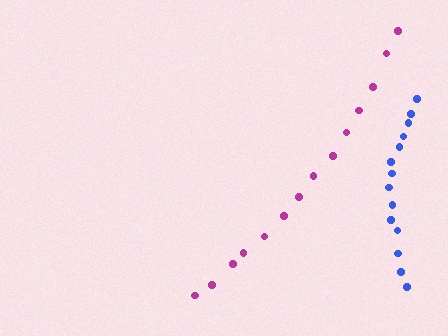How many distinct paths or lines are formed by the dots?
There are 2 distinct paths.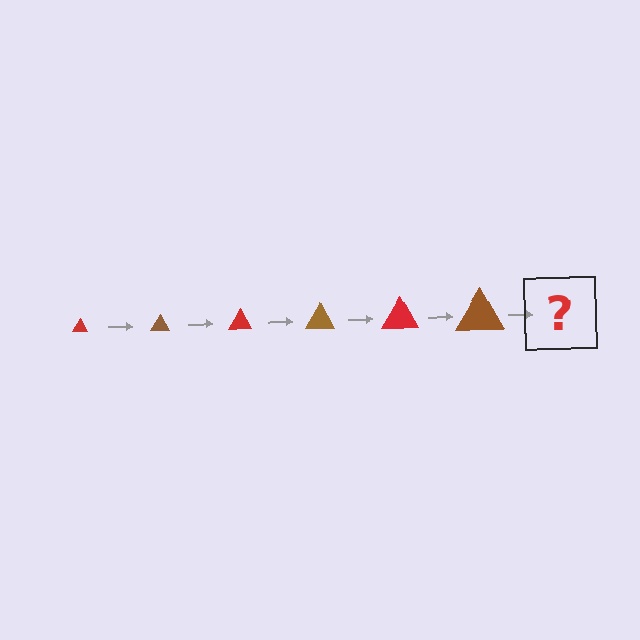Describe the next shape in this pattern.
It should be a red triangle, larger than the previous one.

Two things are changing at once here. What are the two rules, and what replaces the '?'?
The two rules are that the triangle grows larger each step and the color cycles through red and brown. The '?' should be a red triangle, larger than the previous one.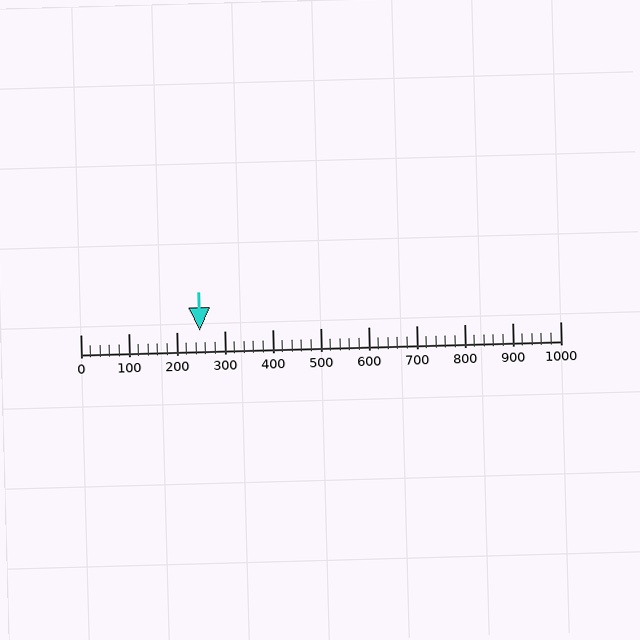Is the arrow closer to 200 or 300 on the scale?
The arrow is closer to 200.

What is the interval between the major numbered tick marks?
The major tick marks are spaced 100 units apart.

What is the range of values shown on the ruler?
The ruler shows values from 0 to 1000.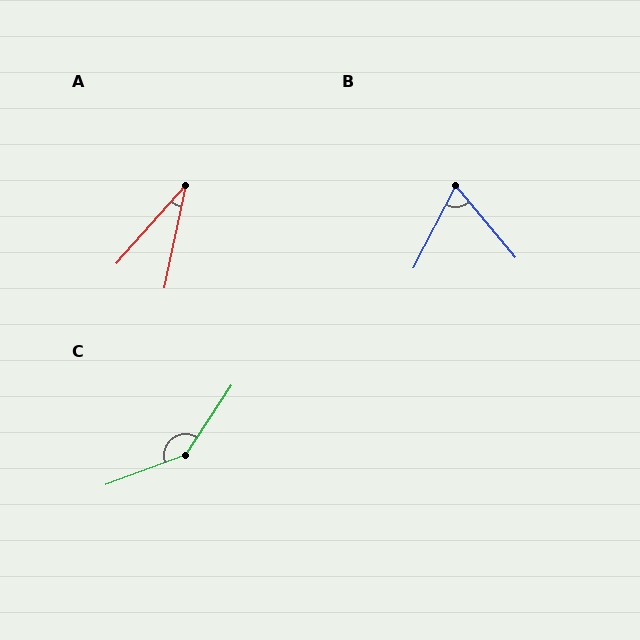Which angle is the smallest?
A, at approximately 30 degrees.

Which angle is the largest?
C, at approximately 144 degrees.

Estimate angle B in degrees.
Approximately 67 degrees.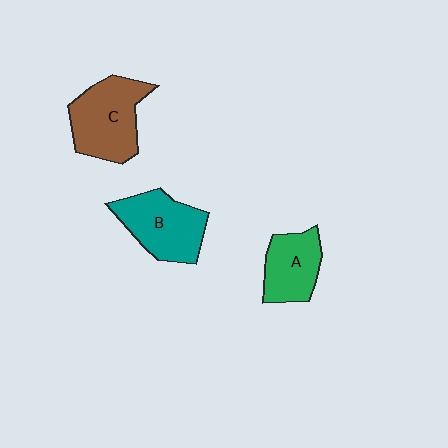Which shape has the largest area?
Shape C (brown).